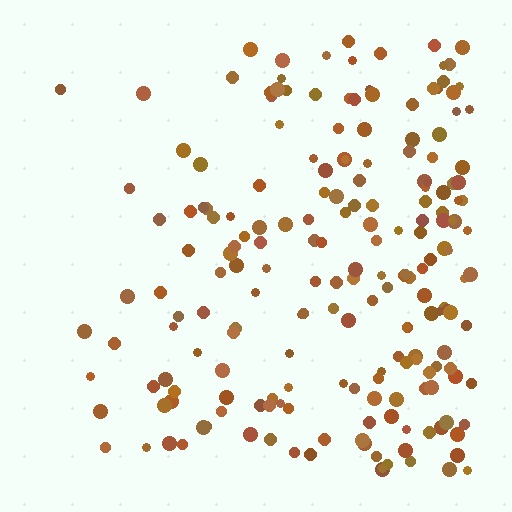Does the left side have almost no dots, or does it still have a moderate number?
Still a moderate number, just noticeably fewer than the right.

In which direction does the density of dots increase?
From left to right, with the right side densest.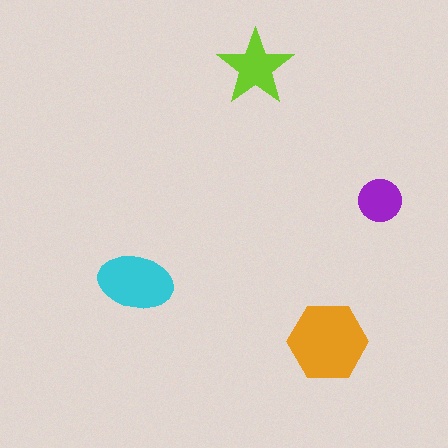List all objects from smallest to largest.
The purple circle, the lime star, the cyan ellipse, the orange hexagon.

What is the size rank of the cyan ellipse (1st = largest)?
2nd.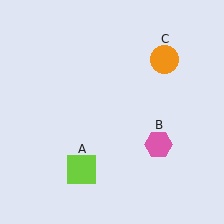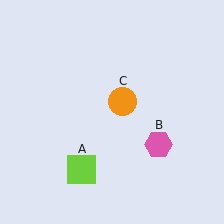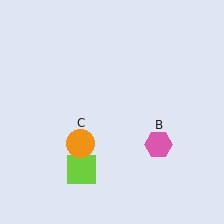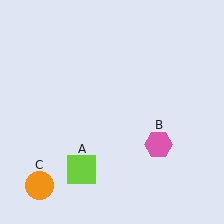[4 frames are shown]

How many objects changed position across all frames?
1 object changed position: orange circle (object C).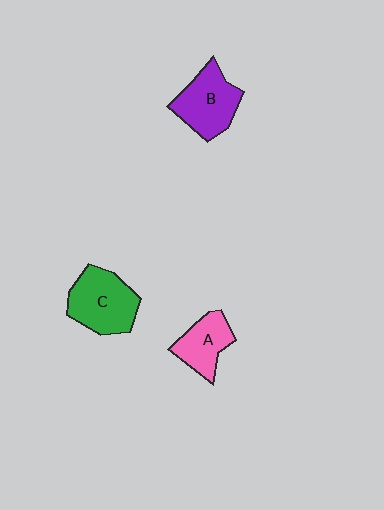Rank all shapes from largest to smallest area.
From largest to smallest: C (green), B (purple), A (pink).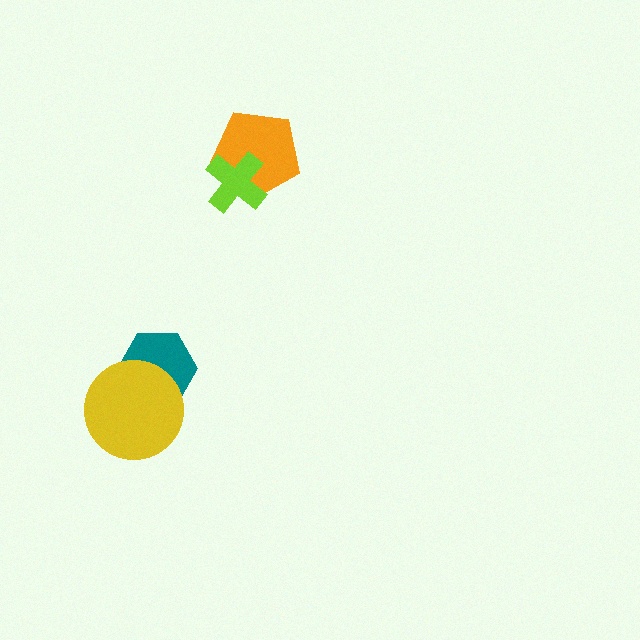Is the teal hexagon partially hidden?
Yes, it is partially covered by another shape.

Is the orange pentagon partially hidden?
Yes, it is partially covered by another shape.